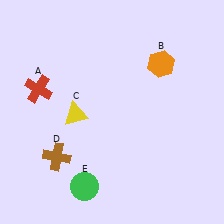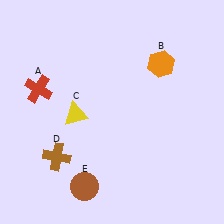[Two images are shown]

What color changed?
The circle (E) changed from green in Image 1 to brown in Image 2.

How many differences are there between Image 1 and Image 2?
There is 1 difference between the two images.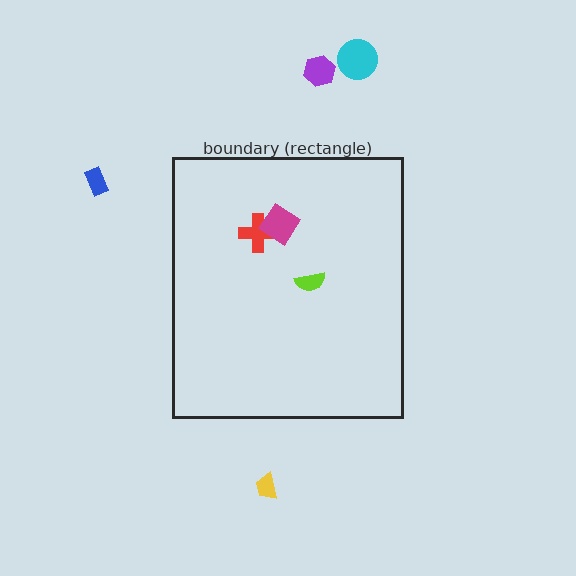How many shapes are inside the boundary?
3 inside, 4 outside.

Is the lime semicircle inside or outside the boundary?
Inside.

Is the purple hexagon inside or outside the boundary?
Outside.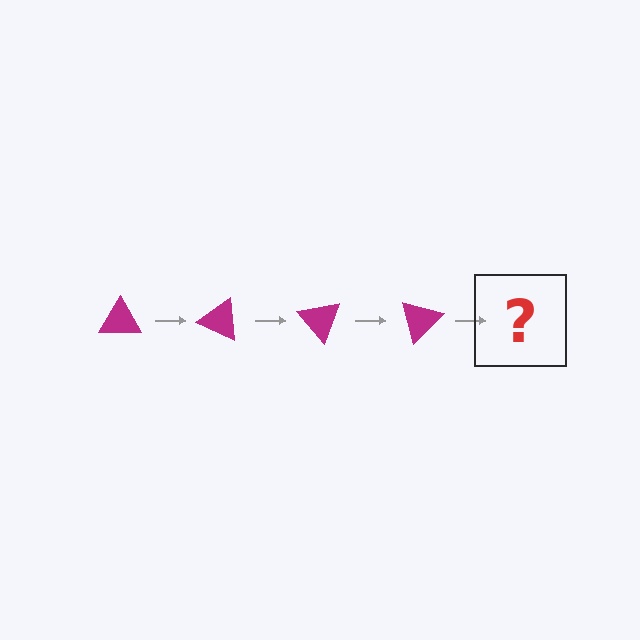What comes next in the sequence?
The next element should be a magenta triangle rotated 100 degrees.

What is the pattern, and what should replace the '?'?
The pattern is that the triangle rotates 25 degrees each step. The '?' should be a magenta triangle rotated 100 degrees.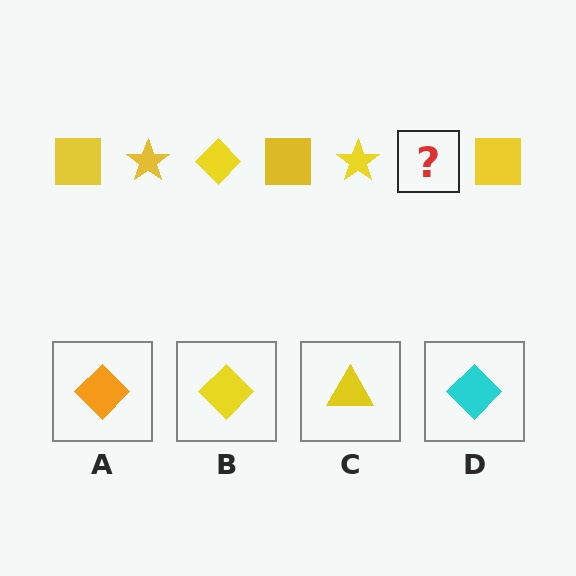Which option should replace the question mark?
Option B.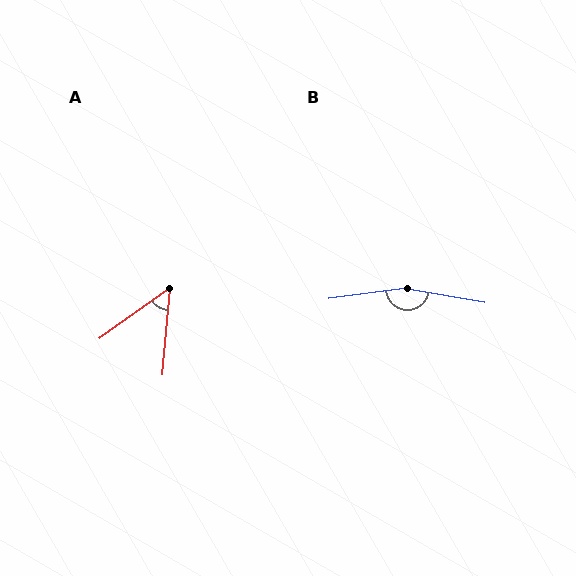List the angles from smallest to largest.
A (50°), B (163°).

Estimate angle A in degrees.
Approximately 50 degrees.